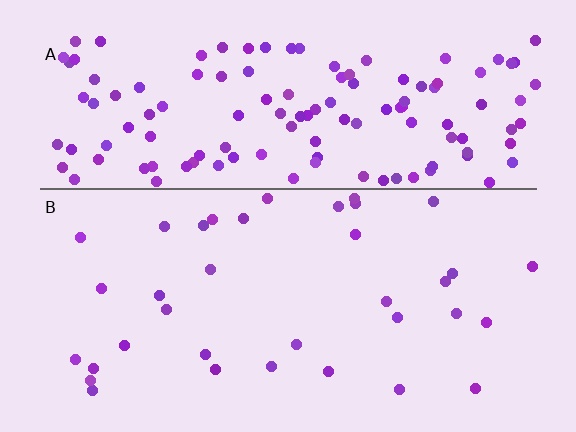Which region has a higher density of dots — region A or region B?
A (the top).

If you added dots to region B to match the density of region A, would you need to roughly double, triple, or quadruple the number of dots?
Approximately quadruple.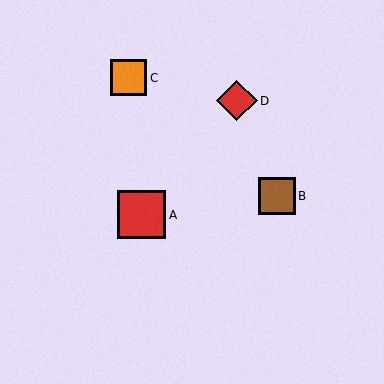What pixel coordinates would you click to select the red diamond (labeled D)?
Click at (237, 101) to select the red diamond D.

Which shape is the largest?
The red square (labeled A) is the largest.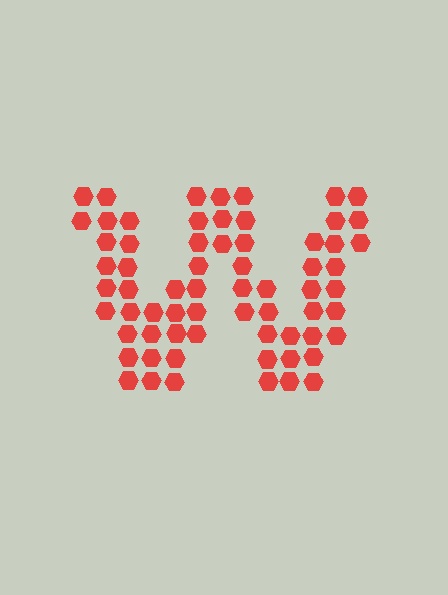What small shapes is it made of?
It is made of small hexagons.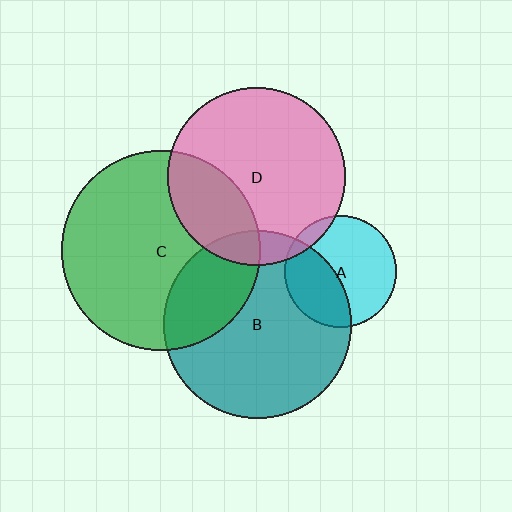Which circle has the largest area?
Circle C (green).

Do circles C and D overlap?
Yes.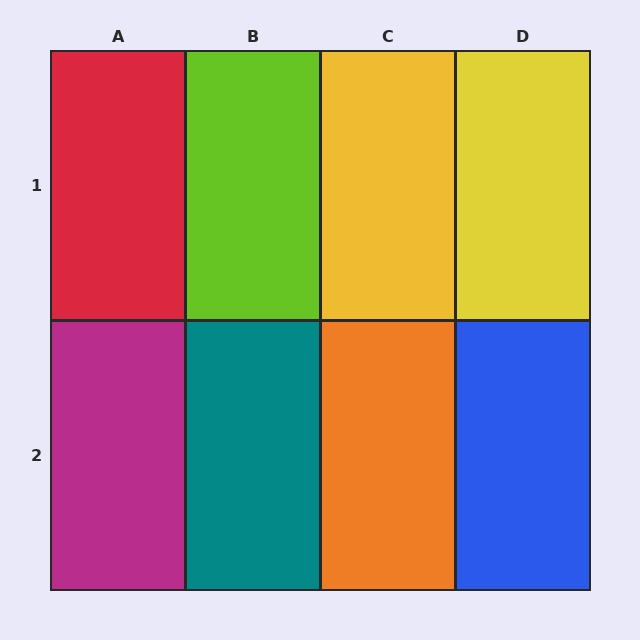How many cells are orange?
1 cell is orange.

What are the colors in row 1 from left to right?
Red, lime, yellow, yellow.